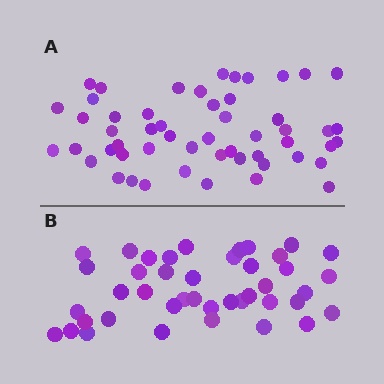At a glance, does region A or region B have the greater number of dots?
Region A (the top region) has more dots.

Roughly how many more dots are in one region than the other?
Region A has roughly 12 or so more dots than region B.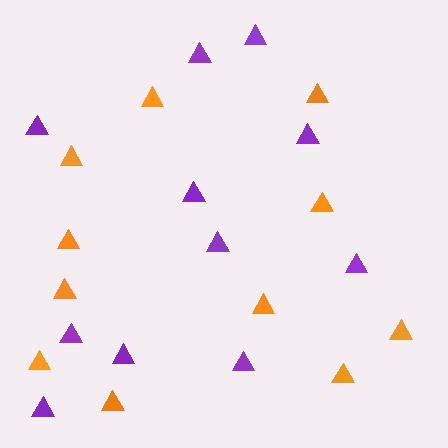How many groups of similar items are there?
There are 2 groups: one group of purple triangles (11) and one group of orange triangles (11).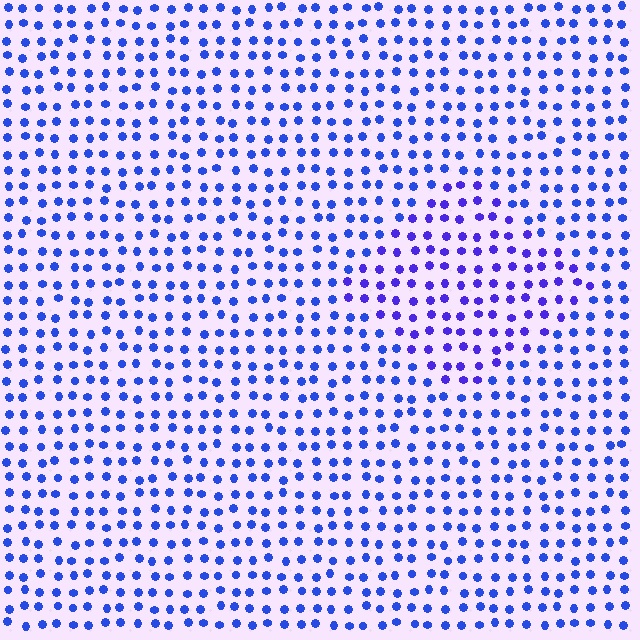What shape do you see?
I see a diamond.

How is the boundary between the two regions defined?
The boundary is defined purely by a slight shift in hue (about 23 degrees). Spacing, size, and orientation are identical on both sides.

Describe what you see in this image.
The image is filled with small blue elements in a uniform arrangement. A diamond-shaped region is visible where the elements are tinted to a slightly different hue, forming a subtle color boundary.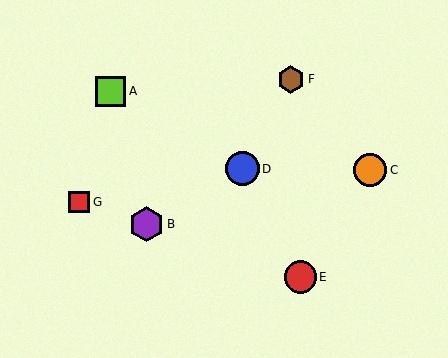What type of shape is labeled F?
Shape F is a brown hexagon.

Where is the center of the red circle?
The center of the red circle is at (300, 277).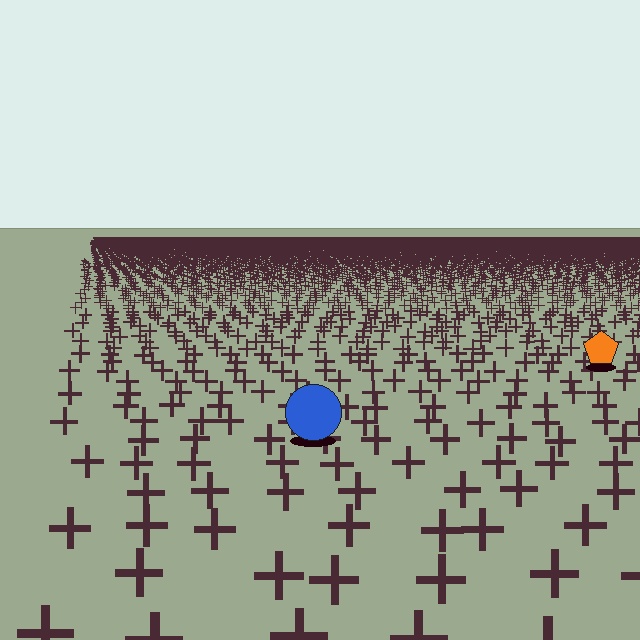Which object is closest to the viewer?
The blue circle is closest. The texture marks near it are larger and more spread out.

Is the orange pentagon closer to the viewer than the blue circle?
No. The blue circle is closer — you can tell from the texture gradient: the ground texture is coarser near it.